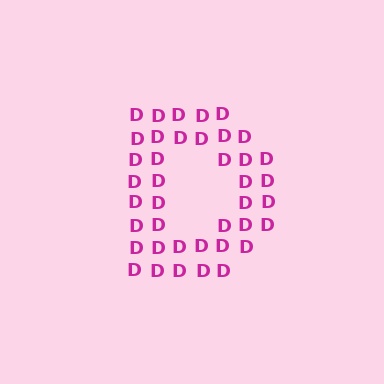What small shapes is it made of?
It is made of small letter D's.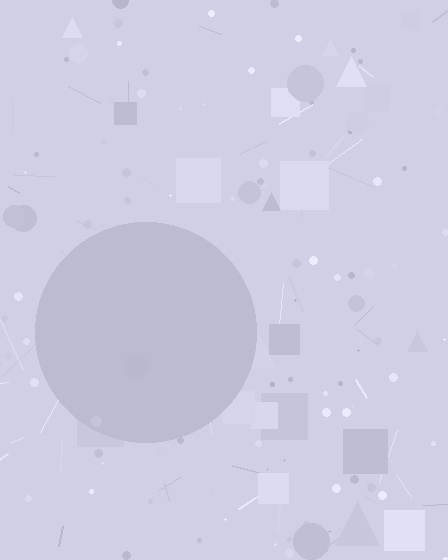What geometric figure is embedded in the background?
A circle is embedded in the background.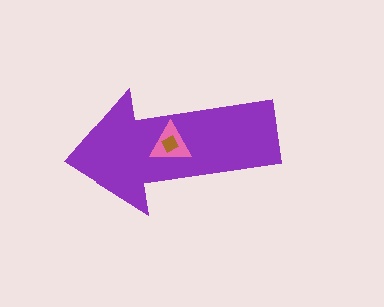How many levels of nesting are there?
3.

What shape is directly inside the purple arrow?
The pink triangle.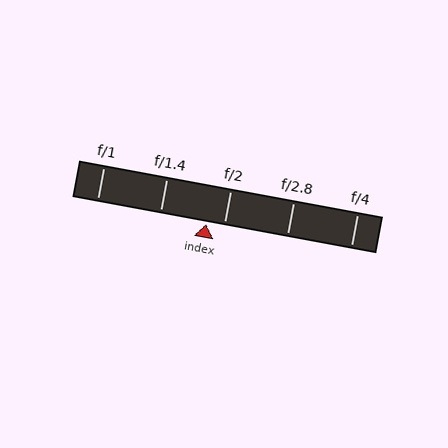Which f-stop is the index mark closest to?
The index mark is closest to f/2.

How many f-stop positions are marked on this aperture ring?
There are 5 f-stop positions marked.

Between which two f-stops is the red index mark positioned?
The index mark is between f/1.4 and f/2.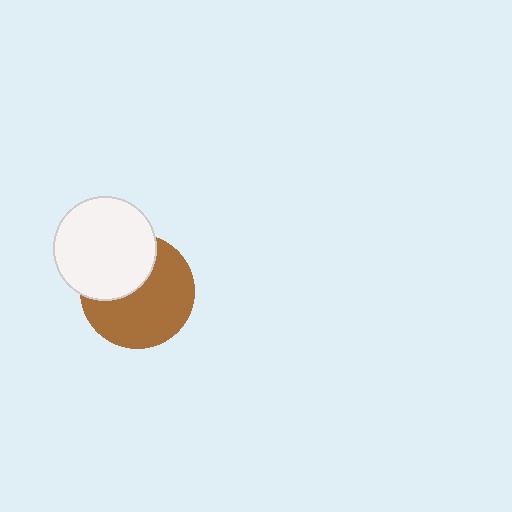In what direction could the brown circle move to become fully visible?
The brown circle could move toward the lower-right. That would shift it out from behind the white circle entirely.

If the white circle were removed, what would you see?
You would see the complete brown circle.